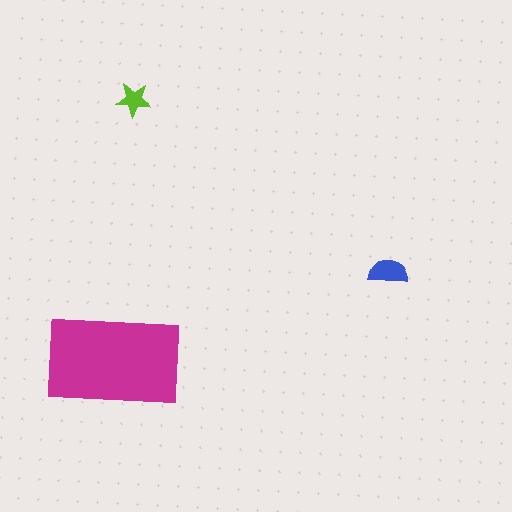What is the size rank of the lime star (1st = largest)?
3rd.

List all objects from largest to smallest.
The magenta rectangle, the blue semicircle, the lime star.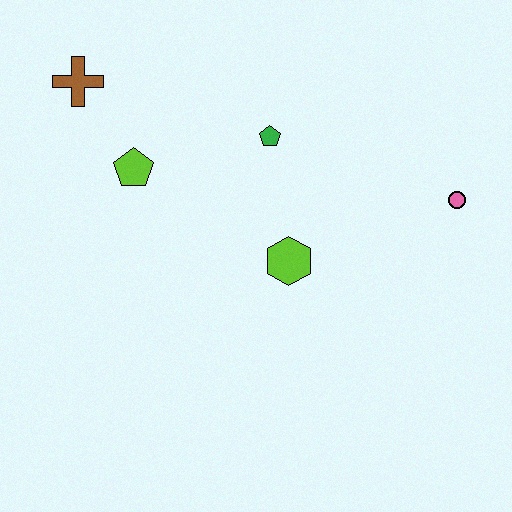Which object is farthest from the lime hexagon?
The brown cross is farthest from the lime hexagon.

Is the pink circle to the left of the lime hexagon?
No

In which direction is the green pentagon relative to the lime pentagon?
The green pentagon is to the right of the lime pentagon.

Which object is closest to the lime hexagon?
The green pentagon is closest to the lime hexagon.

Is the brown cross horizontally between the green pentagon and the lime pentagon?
No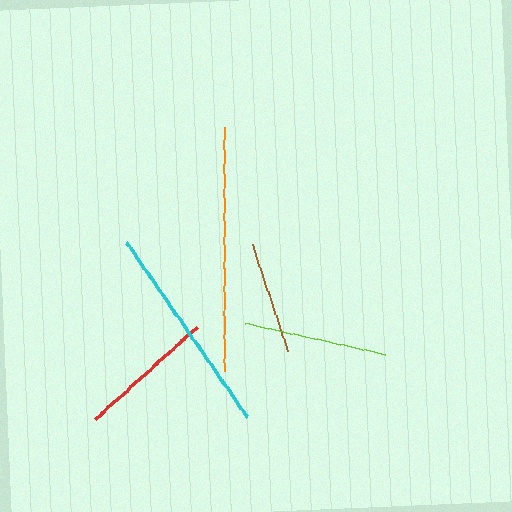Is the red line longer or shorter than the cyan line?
The cyan line is longer than the red line.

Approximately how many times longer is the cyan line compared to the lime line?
The cyan line is approximately 1.5 times the length of the lime line.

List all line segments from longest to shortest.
From longest to shortest: orange, cyan, lime, red, brown.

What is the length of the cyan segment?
The cyan segment is approximately 212 pixels long.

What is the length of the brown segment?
The brown segment is approximately 112 pixels long.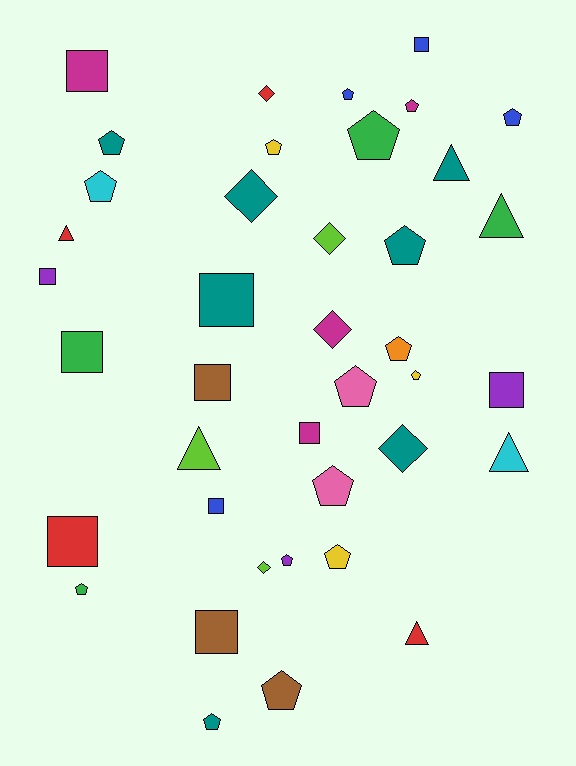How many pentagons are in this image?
There are 17 pentagons.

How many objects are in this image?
There are 40 objects.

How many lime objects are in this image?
There are 3 lime objects.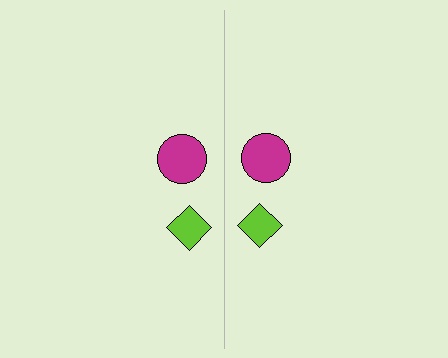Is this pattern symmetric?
Yes, this pattern has bilateral (reflection) symmetry.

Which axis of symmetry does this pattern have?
The pattern has a vertical axis of symmetry running through the center of the image.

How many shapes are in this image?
There are 4 shapes in this image.